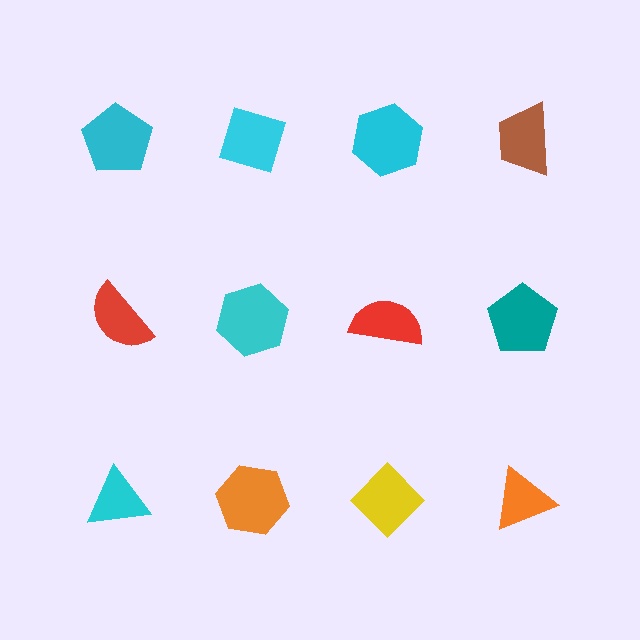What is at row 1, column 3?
A cyan hexagon.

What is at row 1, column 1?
A cyan pentagon.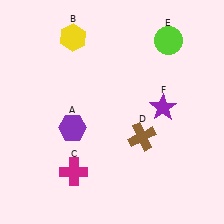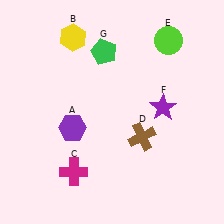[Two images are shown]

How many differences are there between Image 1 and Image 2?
There is 1 difference between the two images.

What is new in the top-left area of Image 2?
A green pentagon (G) was added in the top-left area of Image 2.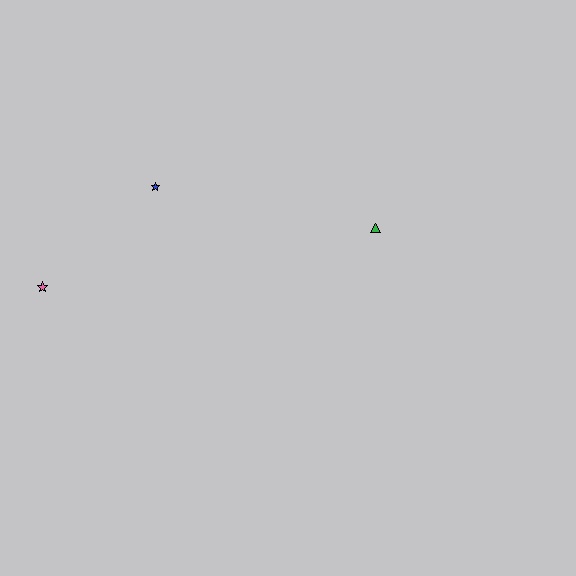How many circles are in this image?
There are no circles.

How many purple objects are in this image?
There are no purple objects.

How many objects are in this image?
There are 3 objects.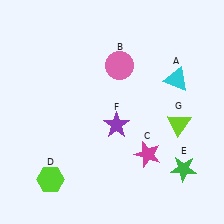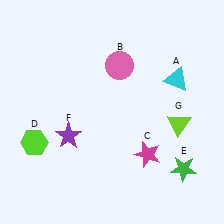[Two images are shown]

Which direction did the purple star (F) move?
The purple star (F) moved left.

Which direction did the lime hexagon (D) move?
The lime hexagon (D) moved up.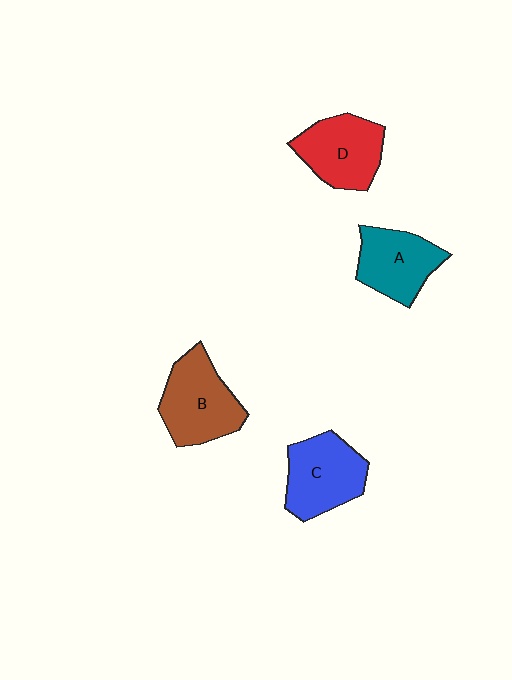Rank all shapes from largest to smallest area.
From largest to smallest: B (brown), C (blue), D (red), A (teal).